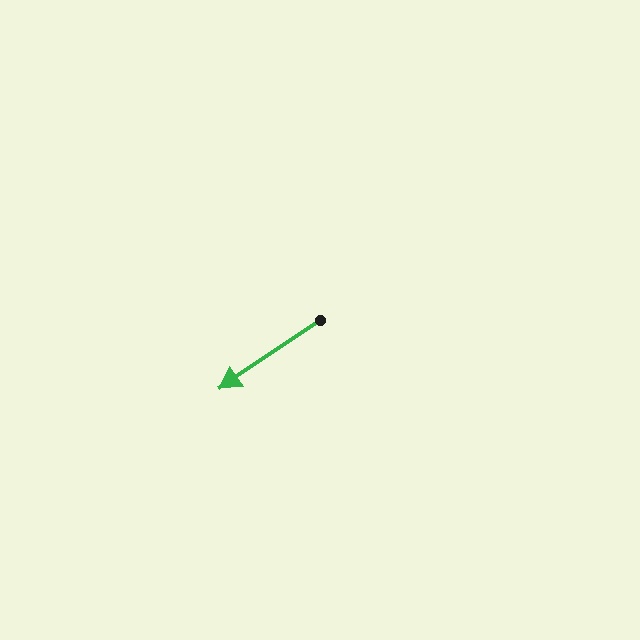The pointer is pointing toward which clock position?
Roughly 8 o'clock.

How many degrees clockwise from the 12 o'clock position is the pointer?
Approximately 236 degrees.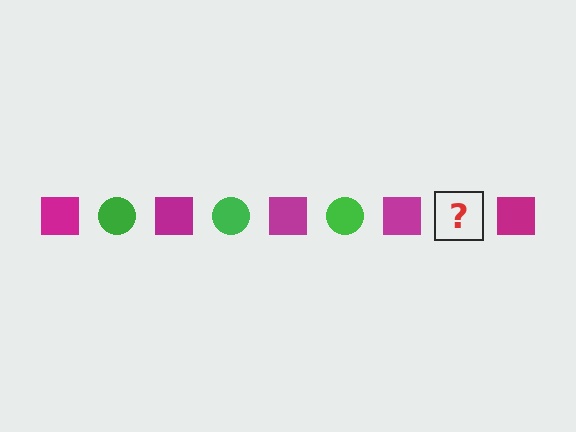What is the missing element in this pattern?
The missing element is a green circle.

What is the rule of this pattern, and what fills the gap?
The rule is that the pattern alternates between magenta square and green circle. The gap should be filled with a green circle.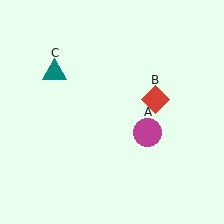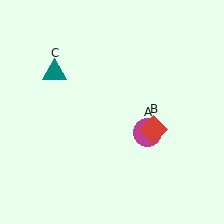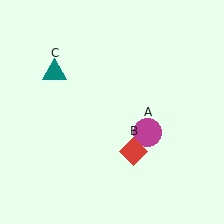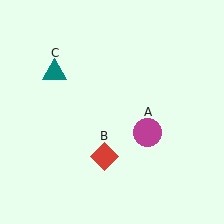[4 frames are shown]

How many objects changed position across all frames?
1 object changed position: red diamond (object B).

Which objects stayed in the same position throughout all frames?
Magenta circle (object A) and teal triangle (object C) remained stationary.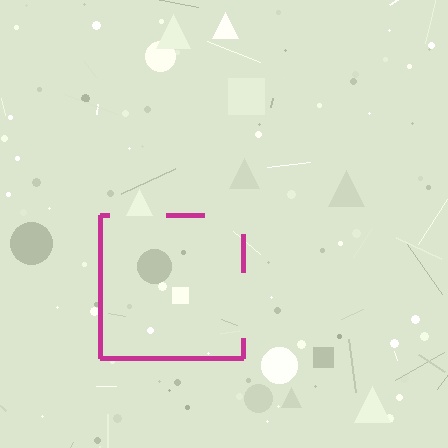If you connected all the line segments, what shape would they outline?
They would outline a square.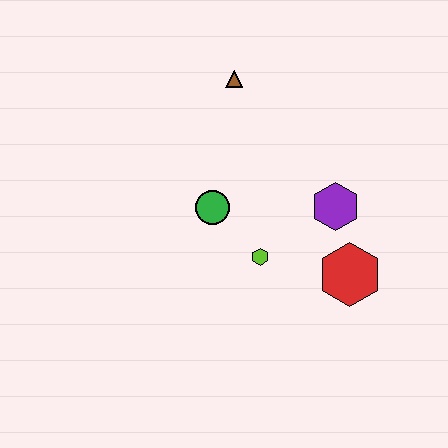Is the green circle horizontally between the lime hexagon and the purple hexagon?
No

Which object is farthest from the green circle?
The red hexagon is farthest from the green circle.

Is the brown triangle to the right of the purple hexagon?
No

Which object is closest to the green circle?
The lime hexagon is closest to the green circle.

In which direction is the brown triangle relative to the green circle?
The brown triangle is above the green circle.